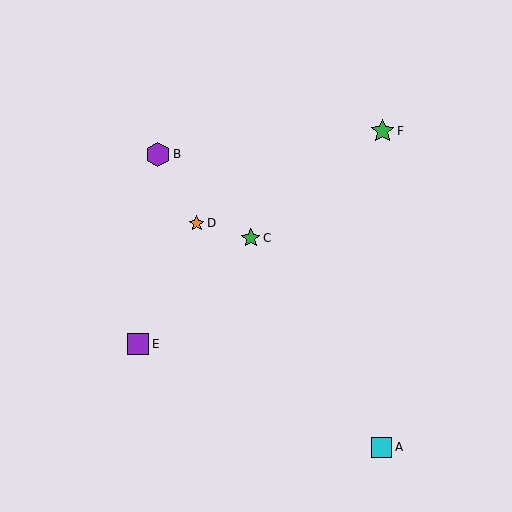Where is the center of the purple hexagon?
The center of the purple hexagon is at (158, 154).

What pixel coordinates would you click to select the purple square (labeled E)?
Click at (138, 344) to select the purple square E.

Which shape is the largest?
The purple hexagon (labeled B) is the largest.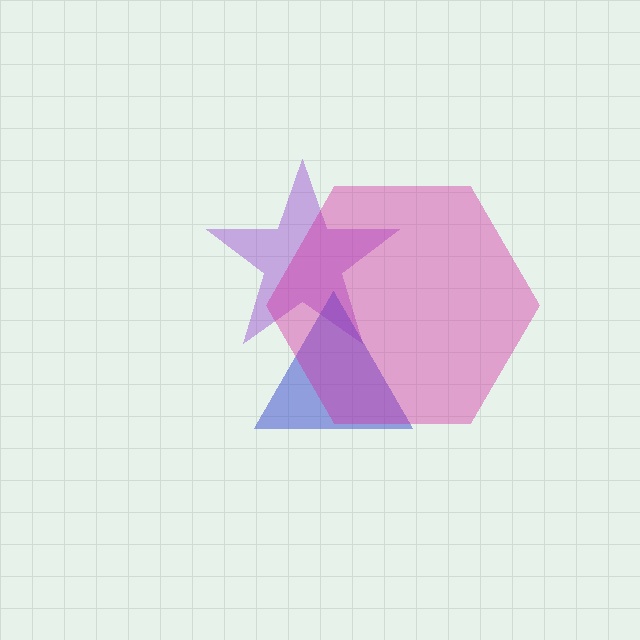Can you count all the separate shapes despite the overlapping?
Yes, there are 3 separate shapes.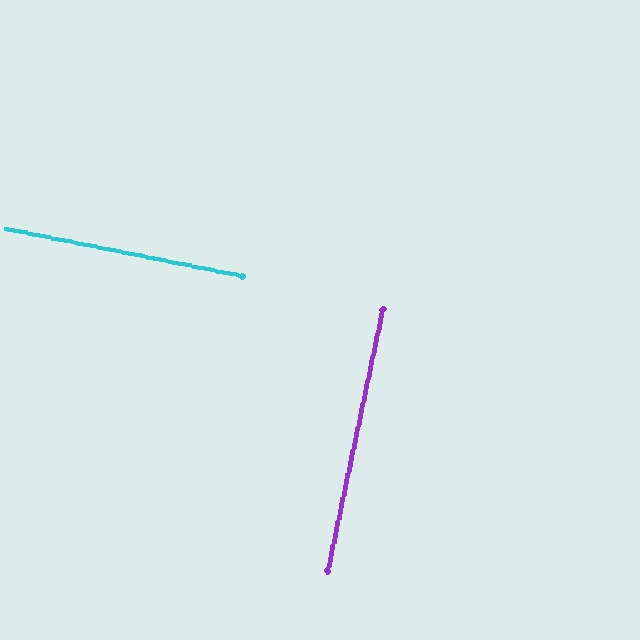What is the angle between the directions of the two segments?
Approximately 90 degrees.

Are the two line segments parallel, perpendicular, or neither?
Perpendicular — they meet at approximately 90°.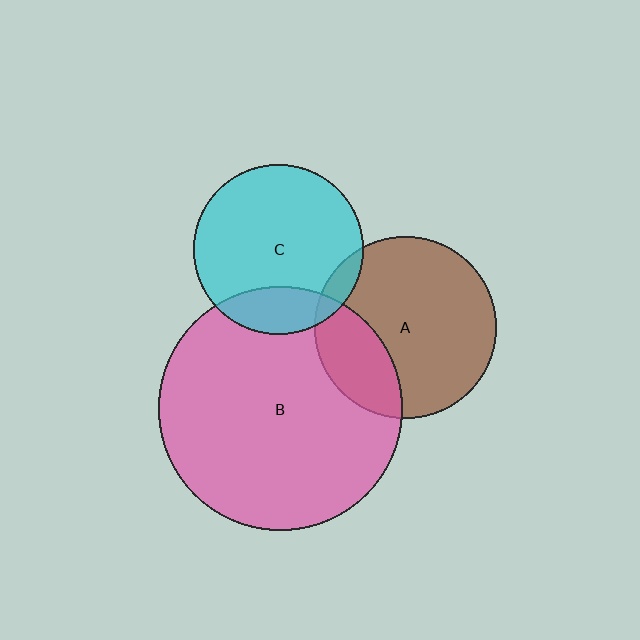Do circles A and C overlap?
Yes.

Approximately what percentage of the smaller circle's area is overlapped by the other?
Approximately 10%.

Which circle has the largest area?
Circle B (pink).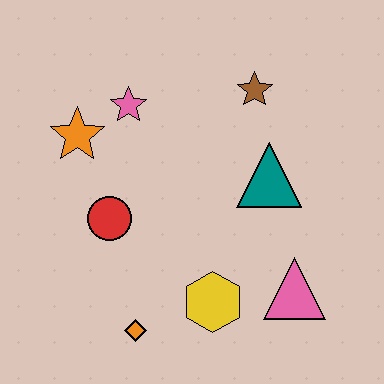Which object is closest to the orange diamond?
The yellow hexagon is closest to the orange diamond.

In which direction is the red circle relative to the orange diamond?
The red circle is above the orange diamond.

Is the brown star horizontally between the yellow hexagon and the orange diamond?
No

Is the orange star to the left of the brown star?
Yes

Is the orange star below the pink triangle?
No